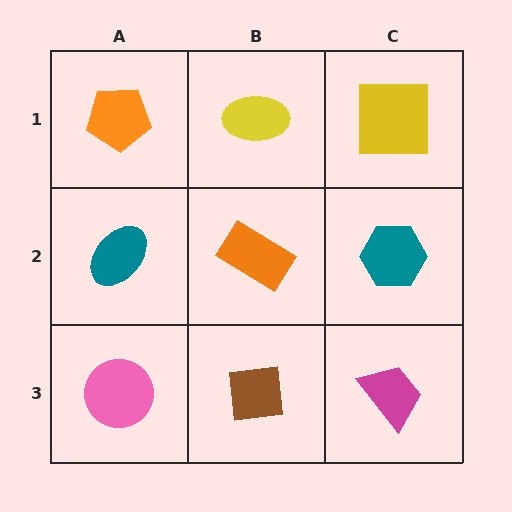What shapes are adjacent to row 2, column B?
A yellow ellipse (row 1, column B), a brown square (row 3, column B), a teal ellipse (row 2, column A), a teal hexagon (row 2, column C).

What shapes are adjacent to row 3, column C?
A teal hexagon (row 2, column C), a brown square (row 3, column B).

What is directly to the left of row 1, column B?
An orange pentagon.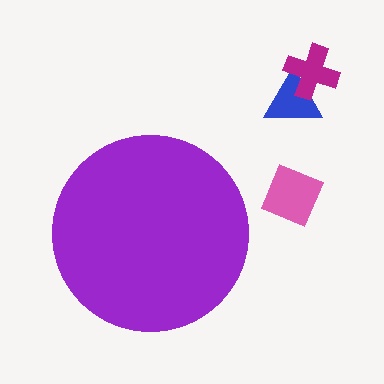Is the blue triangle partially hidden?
No, the blue triangle is fully visible.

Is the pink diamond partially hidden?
No, the pink diamond is fully visible.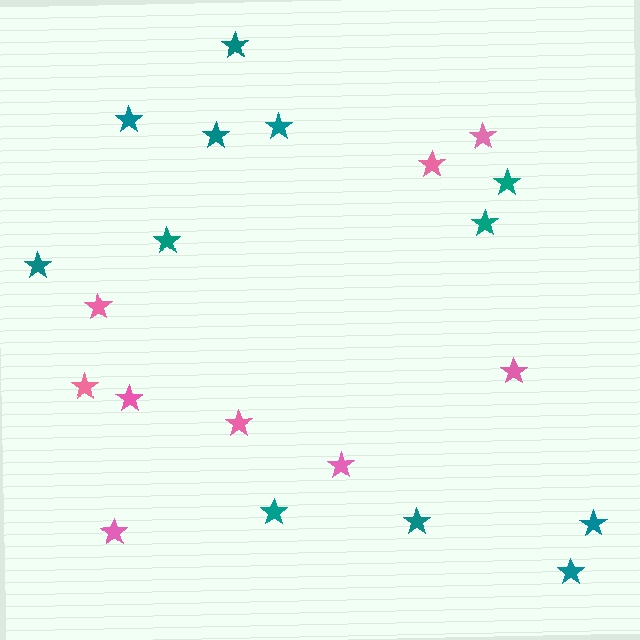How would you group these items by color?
There are 2 groups: one group of pink stars (9) and one group of teal stars (12).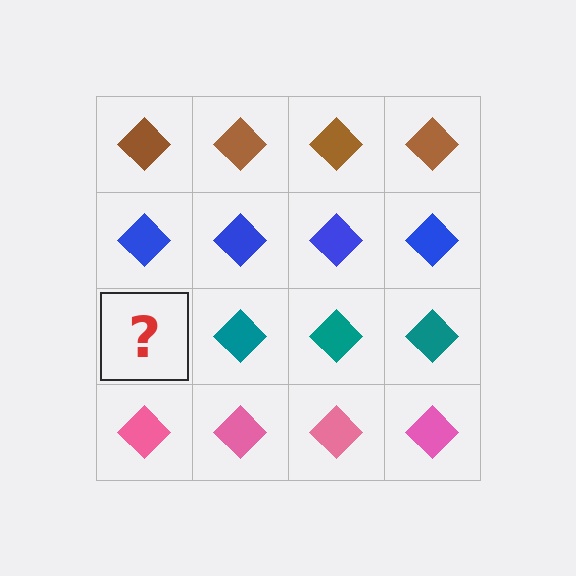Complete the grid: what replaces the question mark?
The question mark should be replaced with a teal diamond.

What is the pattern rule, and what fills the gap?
The rule is that each row has a consistent color. The gap should be filled with a teal diamond.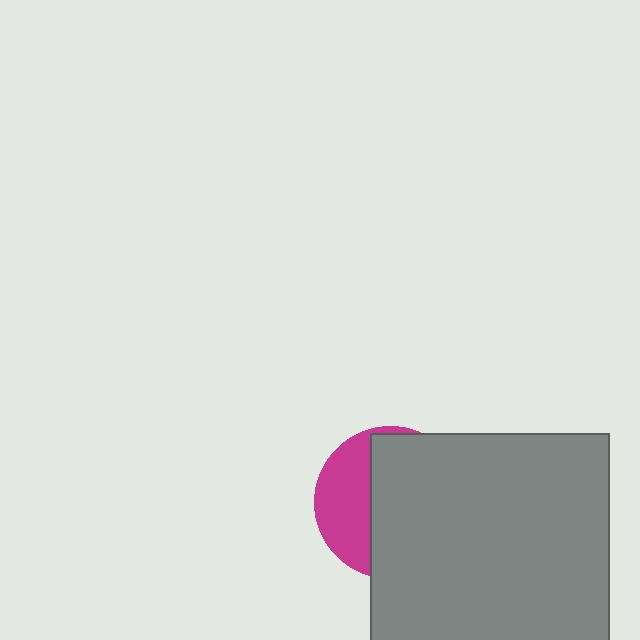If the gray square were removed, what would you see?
You would see the complete magenta circle.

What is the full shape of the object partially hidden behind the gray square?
The partially hidden object is a magenta circle.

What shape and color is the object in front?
The object in front is a gray square.